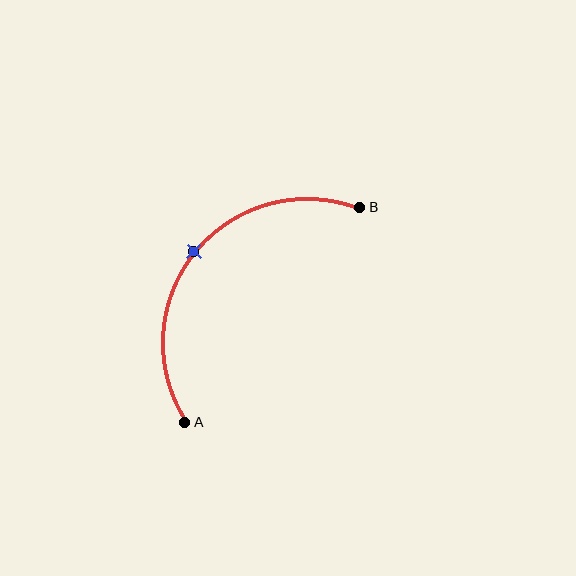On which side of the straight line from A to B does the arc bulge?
The arc bulges above and to the left of the straight line connecting A and B.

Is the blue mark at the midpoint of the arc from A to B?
Yes. The blue mark lies on the arc at equal arc-length from both A and B — it is the arc midpoint.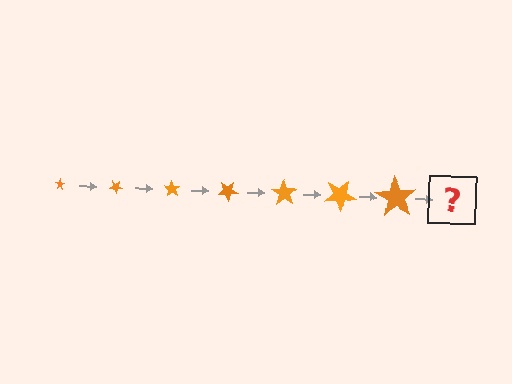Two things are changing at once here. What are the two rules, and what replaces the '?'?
The two rules are that the star grows larger each step and it rotates 35 degrees each step. The '?' should be a star, larger than the previous one and rotated 245 degrees from the start.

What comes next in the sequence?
The next element should be a star, larger than the previous one and rotated 245 degrees from the start.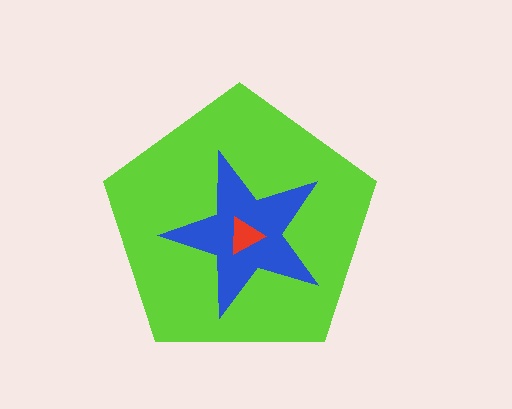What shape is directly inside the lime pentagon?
The blue star.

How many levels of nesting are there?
3.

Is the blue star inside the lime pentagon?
Yes.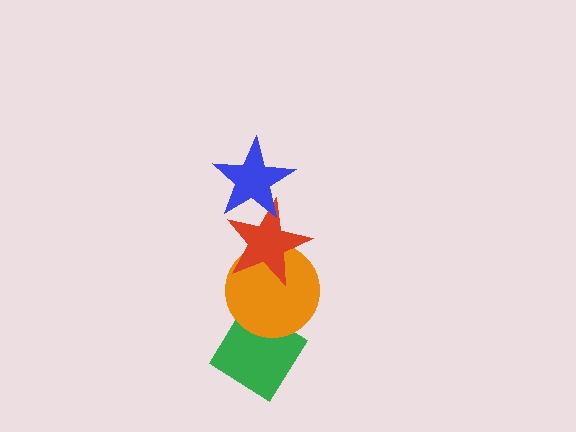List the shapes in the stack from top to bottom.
From top to bottom: the blue star, the red star, the orange circle, the green diamond.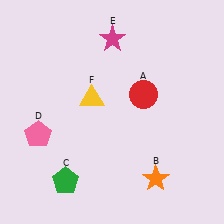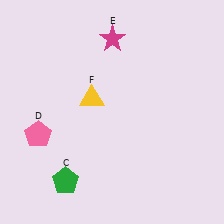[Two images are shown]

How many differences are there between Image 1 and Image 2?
There are 2 differences between the two images.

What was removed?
The orange star (B), the red circle (A) were removed in Image 2.